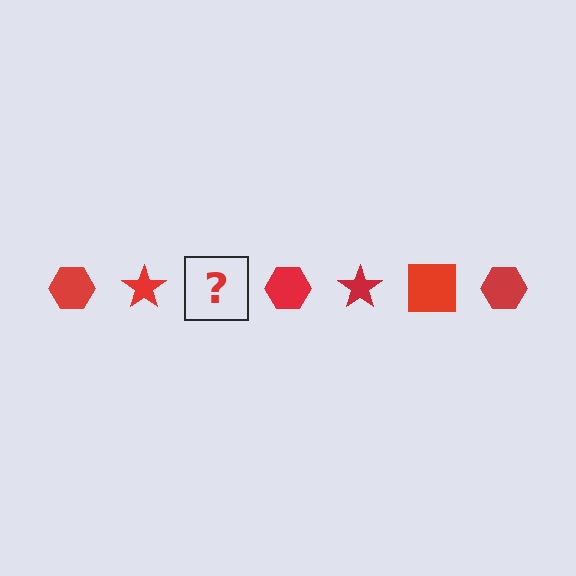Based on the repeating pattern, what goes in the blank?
The blank should be a red square.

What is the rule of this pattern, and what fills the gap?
The rule is that the pattern cycles through hexagon, star, square shapes in red. The gap should be filled with a red square.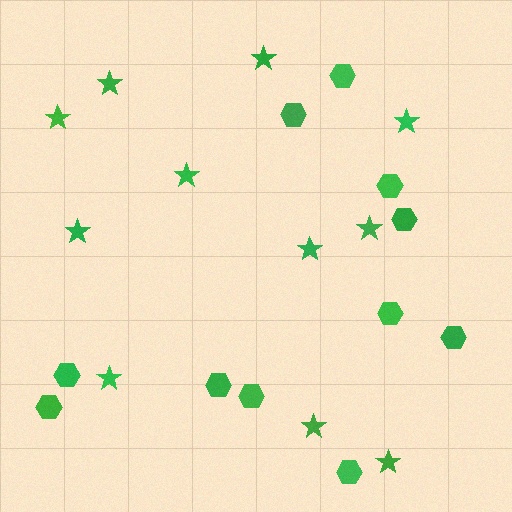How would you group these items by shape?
There are 2 groups: one group of stars (11) and one group of hexagons (11).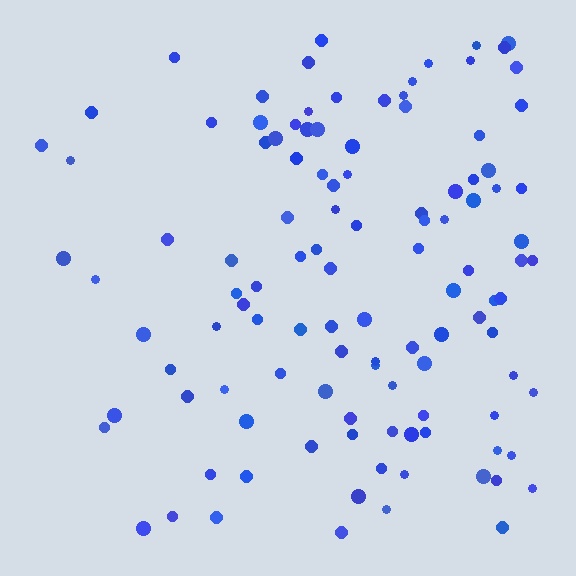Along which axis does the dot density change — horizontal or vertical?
Horizontal.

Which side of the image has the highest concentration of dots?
The right.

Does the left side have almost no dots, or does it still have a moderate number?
Still a moderate number, just noticeably fewer than the right.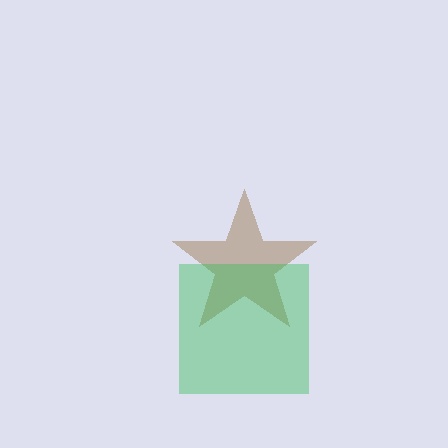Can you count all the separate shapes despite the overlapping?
Yes, there are 2 separate shapes.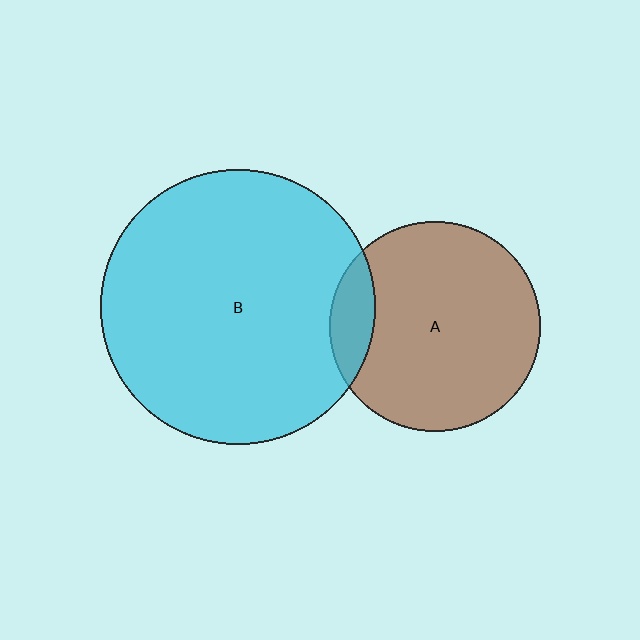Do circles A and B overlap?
Yes.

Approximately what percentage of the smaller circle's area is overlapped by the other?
Approximately 10%.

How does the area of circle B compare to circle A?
Approximately 1.7 times.